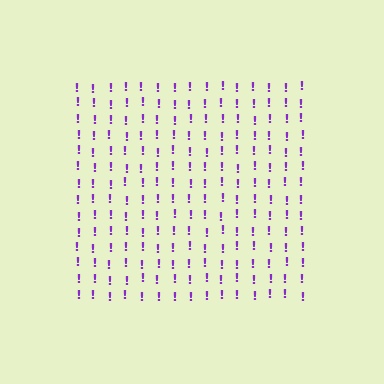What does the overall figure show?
The overall figure shows a square.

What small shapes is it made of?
It is made of small exclamation marks.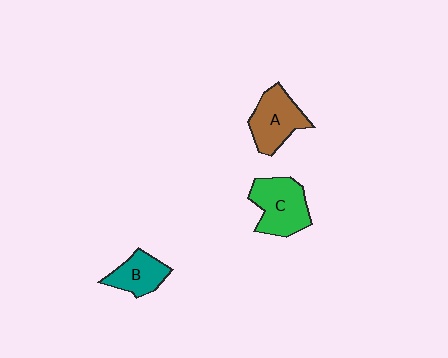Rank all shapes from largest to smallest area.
From largest to smallest: C (green), A (brown), B (teal).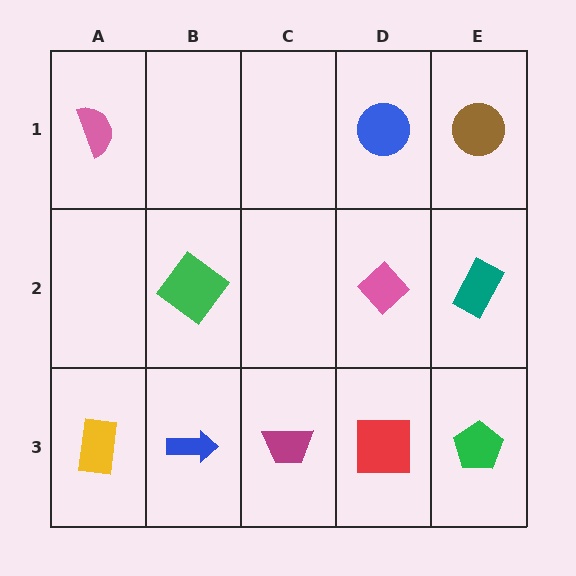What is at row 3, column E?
A green pentagon.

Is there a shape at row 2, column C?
No, that cell is empty.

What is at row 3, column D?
A red square.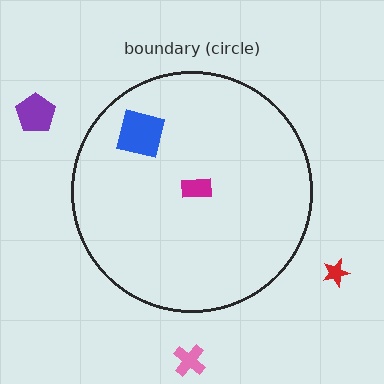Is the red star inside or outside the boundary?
Outside.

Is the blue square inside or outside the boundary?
Inside.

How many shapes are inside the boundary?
2 inside, 3 outside.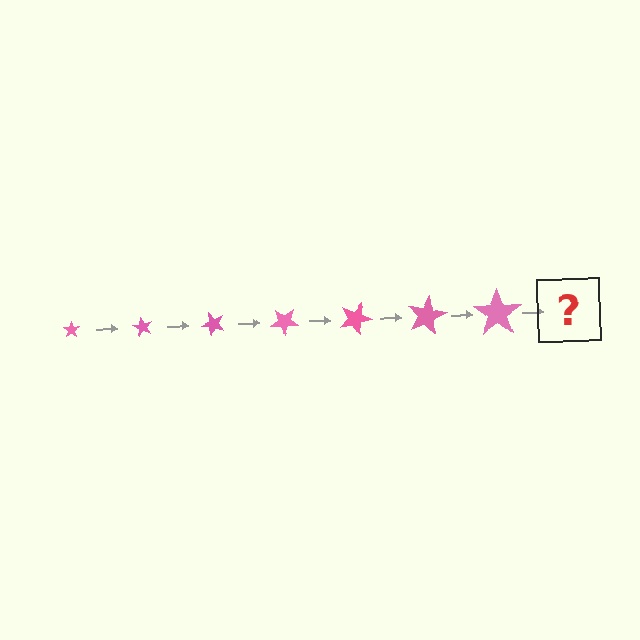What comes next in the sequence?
The next element should be a star, larger than the previous one and rotated 420 degrees from the start.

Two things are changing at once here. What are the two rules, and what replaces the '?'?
The two rules are that the star grows larger each step and it rotates 60 degrees each step. The '?' should be a star, larger than the previous one and rotated 420 degrees from the start.